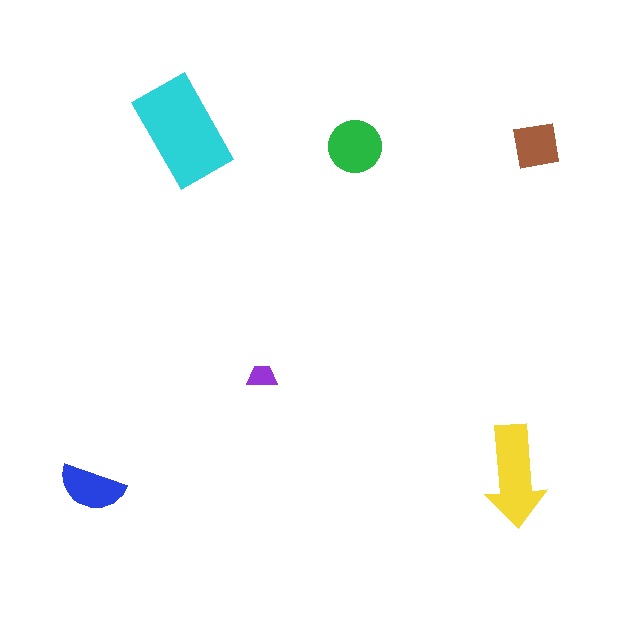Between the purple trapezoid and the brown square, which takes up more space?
The brown square.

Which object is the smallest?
The purple trapezoid.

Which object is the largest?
The cyan rectangle.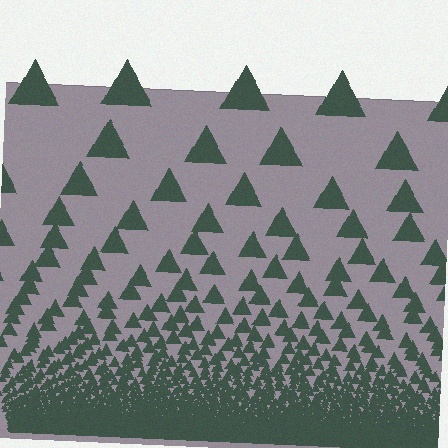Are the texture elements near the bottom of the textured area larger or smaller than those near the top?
Smaller. The gradient is inverted — elements near the bottom are smaller and denser.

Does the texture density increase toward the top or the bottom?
Density increases toward the bottom.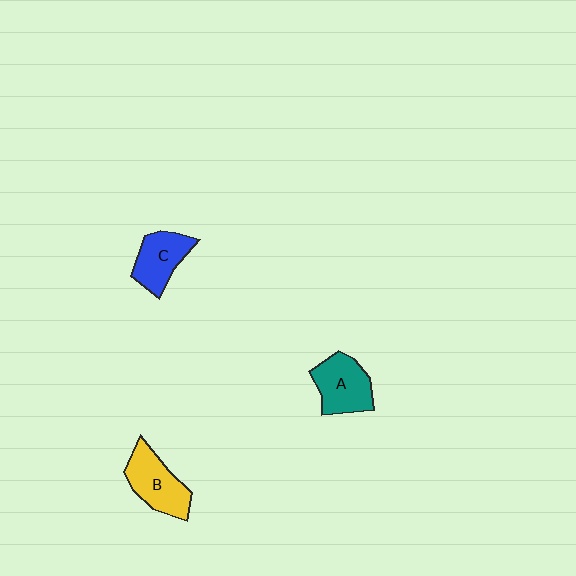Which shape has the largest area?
Shape B (yellow).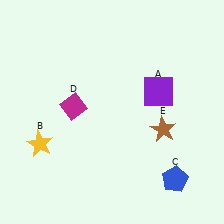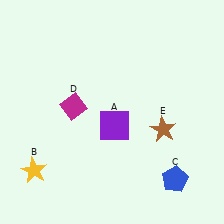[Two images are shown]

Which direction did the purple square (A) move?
The purple square (A) moved left.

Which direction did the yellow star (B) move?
The yellow star (B) moved down.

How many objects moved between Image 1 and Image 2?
2 objects moved between the two images.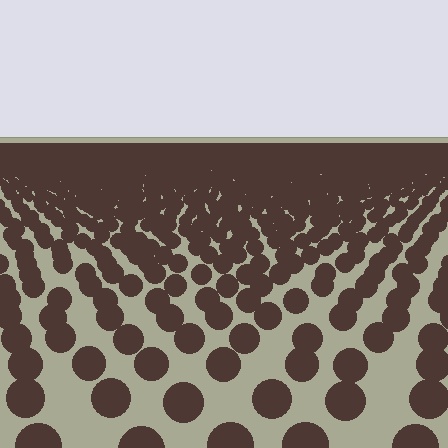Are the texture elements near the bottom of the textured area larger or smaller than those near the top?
Larger. Near the bottom, elements are closer to the viewer and appear at a bigger on-screen size.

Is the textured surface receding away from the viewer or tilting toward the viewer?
The surface is receding away from the viewer. Texture elements get smaller and denser toward the top.